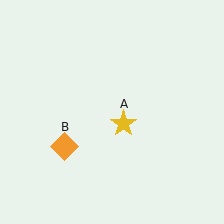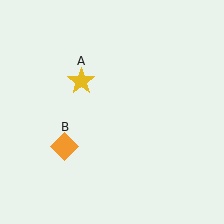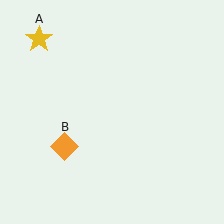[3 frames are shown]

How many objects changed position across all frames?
1 object changed position: yellow star (object A).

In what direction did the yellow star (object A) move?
The yellow star (object A) moved up and to the left.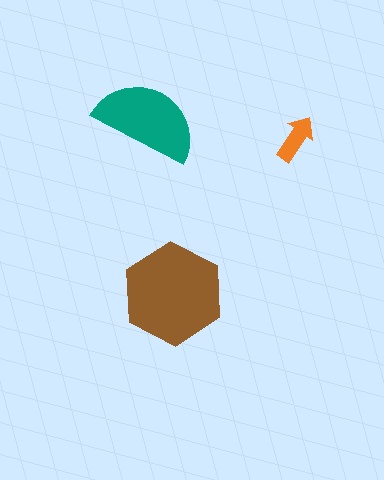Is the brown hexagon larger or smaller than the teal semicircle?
Larger.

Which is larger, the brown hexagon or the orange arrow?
The brown hexagon.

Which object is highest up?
The teal semicircle is topmost.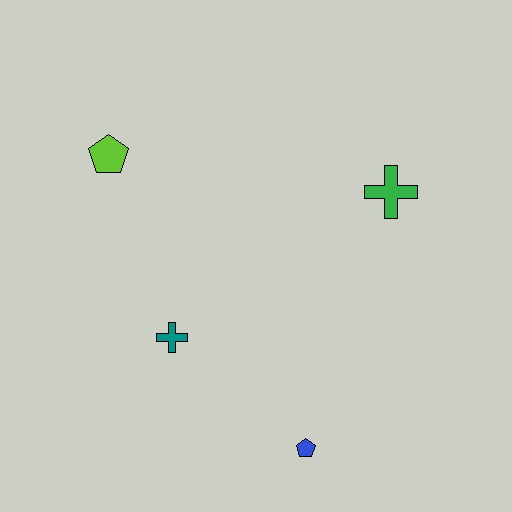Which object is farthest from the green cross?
The lime pentagon is farthest from the green cross.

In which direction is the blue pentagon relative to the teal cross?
The blue pentagon is to the right of the teal cross.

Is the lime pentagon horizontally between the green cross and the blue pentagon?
No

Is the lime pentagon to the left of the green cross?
Yes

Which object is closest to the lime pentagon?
The teal cross is closest to the lime pentagon.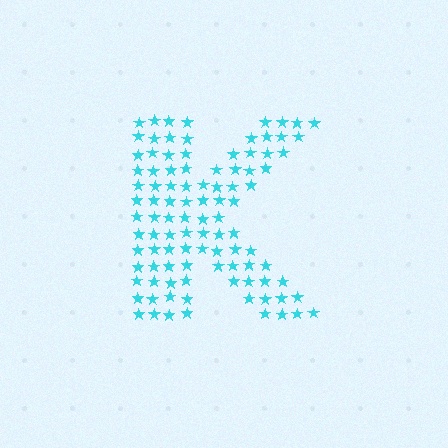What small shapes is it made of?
It is made of small stars.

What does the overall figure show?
The overall figure shows the letter K.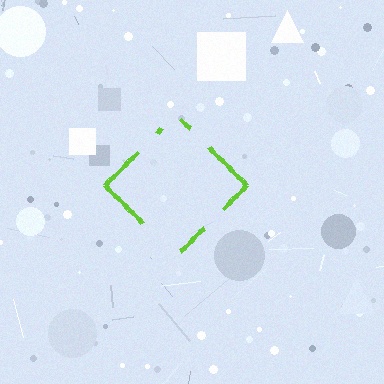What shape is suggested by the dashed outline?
The dashed outline suggests a diamond.